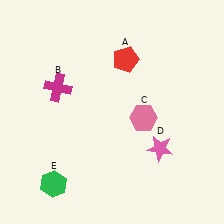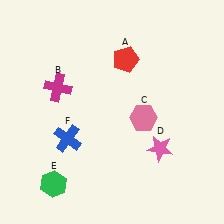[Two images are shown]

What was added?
A blue cross (F) was added in Image 2.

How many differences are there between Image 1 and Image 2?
There is 1 difference between the two images.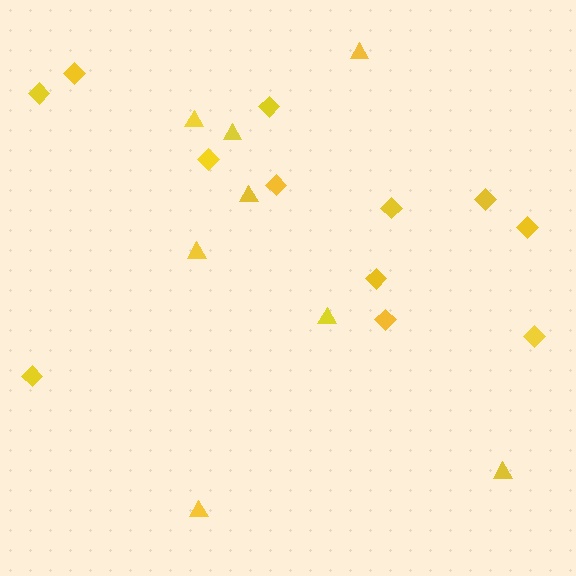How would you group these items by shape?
There are 2 groups: one group of diamonds (12) and one group of triangles (8).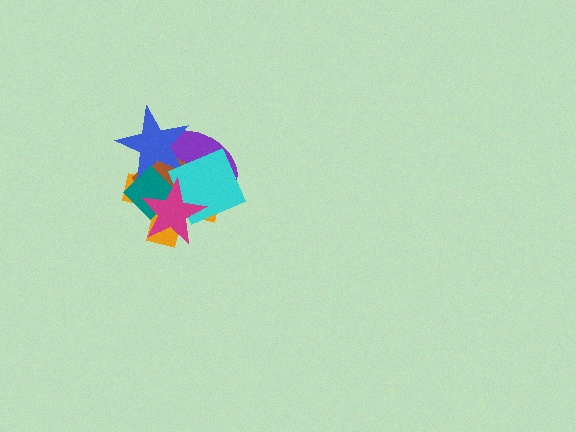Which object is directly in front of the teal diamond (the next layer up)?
The cyan diamond is directly in front of the teal diamond.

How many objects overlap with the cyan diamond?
6 objects overlap with the cyan diamond.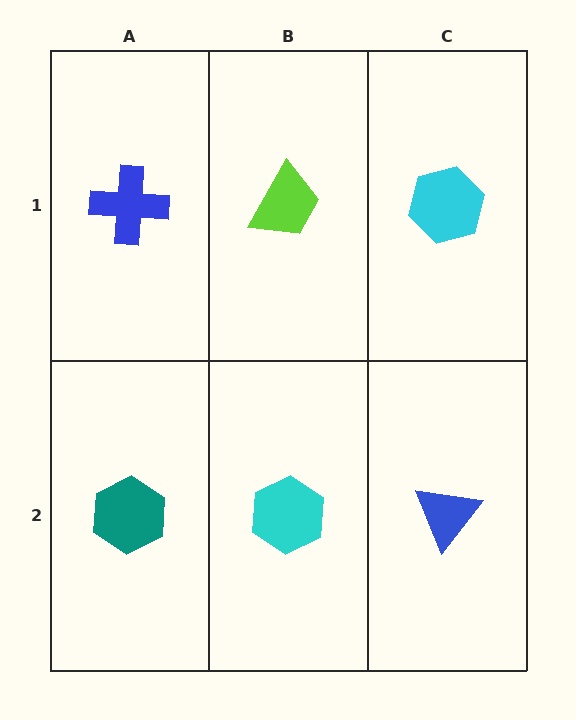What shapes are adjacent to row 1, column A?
A teal hexagon (row 2, column A), a lime trapezoid (row 1, column B).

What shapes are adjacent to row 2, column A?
A blue cross (row 1, column A), a cyan hexagon (row 2, column B).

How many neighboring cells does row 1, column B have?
3.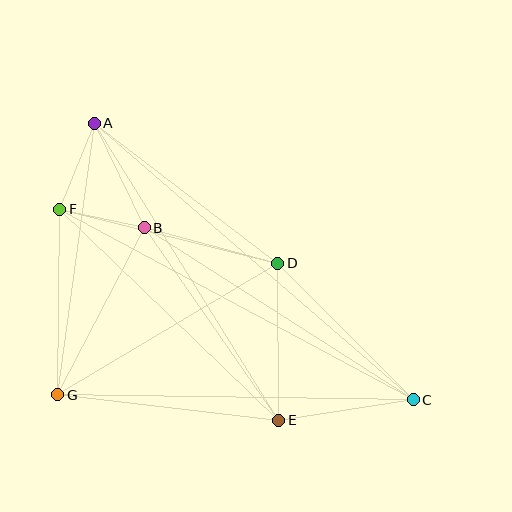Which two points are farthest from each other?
Points A and C are farthest from each other.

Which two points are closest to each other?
Points B and F are closest to each other.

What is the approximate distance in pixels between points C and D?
The distance between C and D is approximately 192 pixels.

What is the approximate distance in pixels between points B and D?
The distance between B and D is approximately 138 pixels.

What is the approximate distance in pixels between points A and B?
The distance between A and B is approximately 116 pixels.